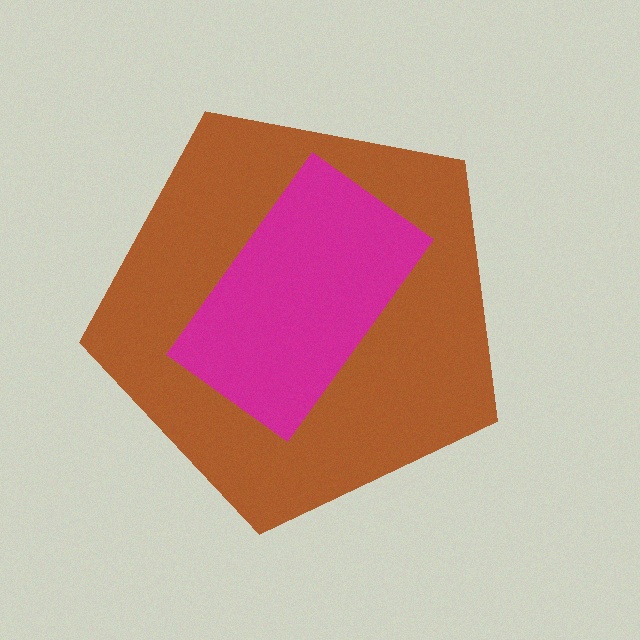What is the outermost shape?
The brown pentagon.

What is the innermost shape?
The magenta rectangle.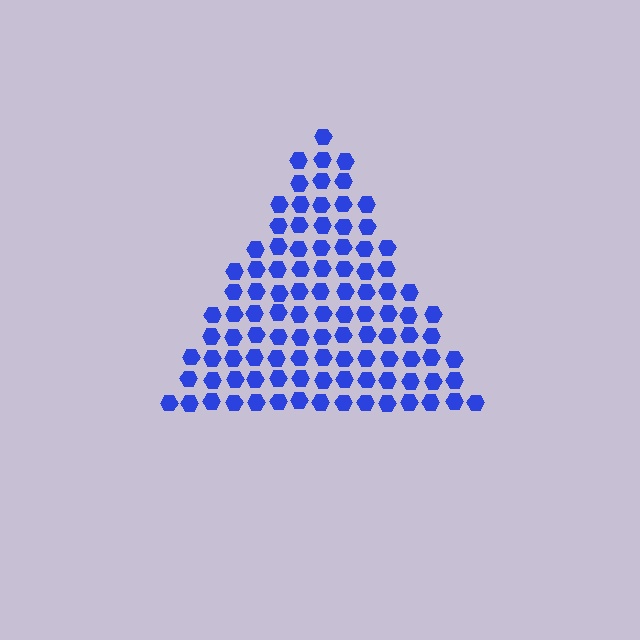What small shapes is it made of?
It is made of small hexagons.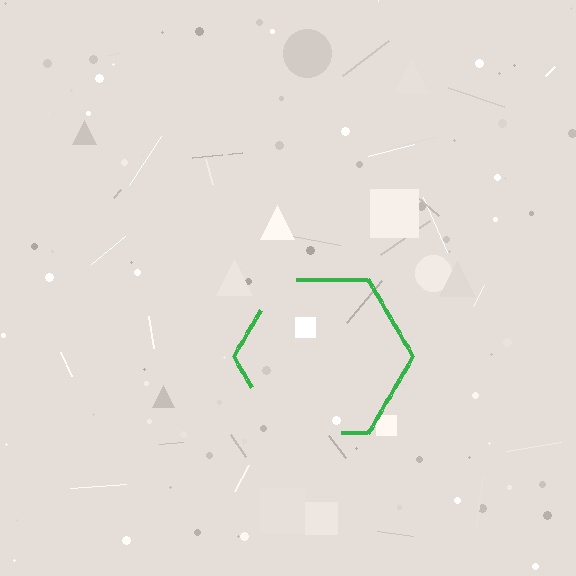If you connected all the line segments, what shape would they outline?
They would outline a hexagon.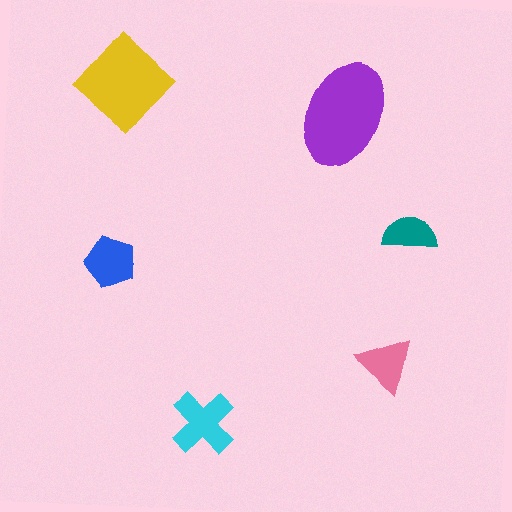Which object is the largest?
The purple ellipse.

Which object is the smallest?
The teal semicircle.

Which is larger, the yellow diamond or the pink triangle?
The yellow diamond.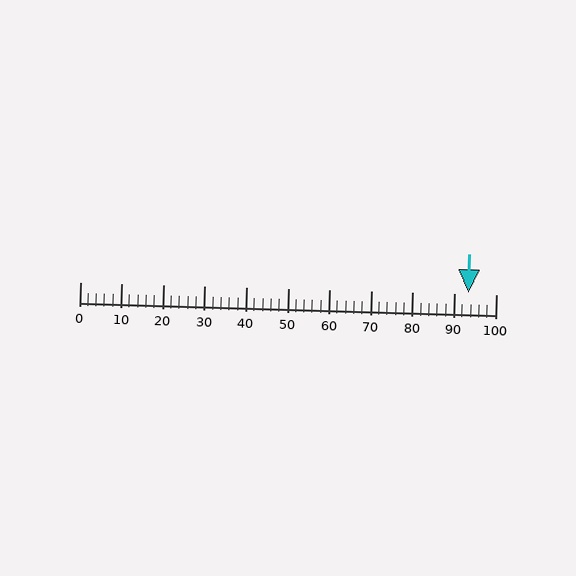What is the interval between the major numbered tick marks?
The major tick marks are spaced 10 units apart.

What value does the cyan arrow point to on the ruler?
The cyan arrow points to approximately 94.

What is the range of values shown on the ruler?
The ruler shows values from 0 to 100.